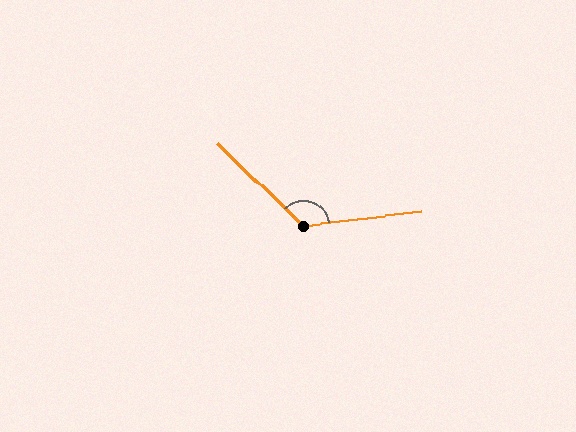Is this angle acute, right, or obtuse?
It is obtuse.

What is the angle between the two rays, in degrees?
Approximately 129 degrees.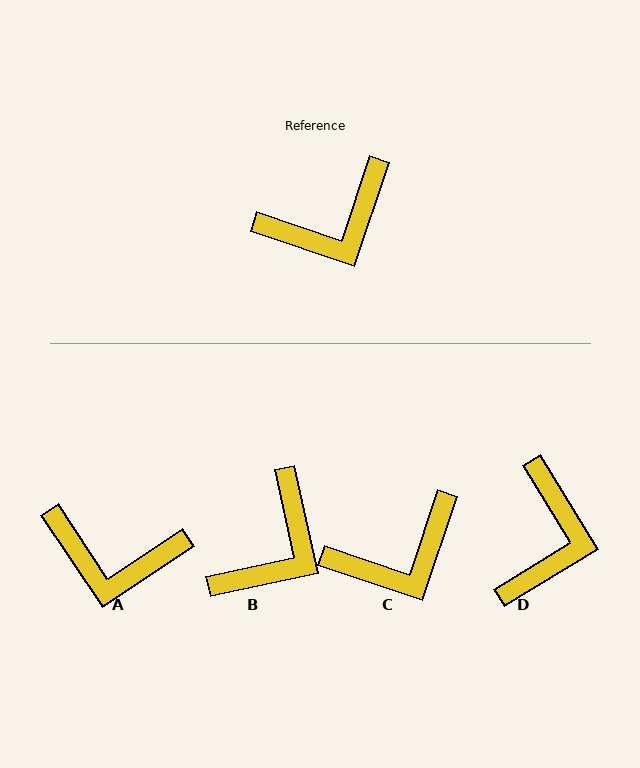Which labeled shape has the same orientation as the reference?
C.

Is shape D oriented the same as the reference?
No, it is off by about 50 degrees.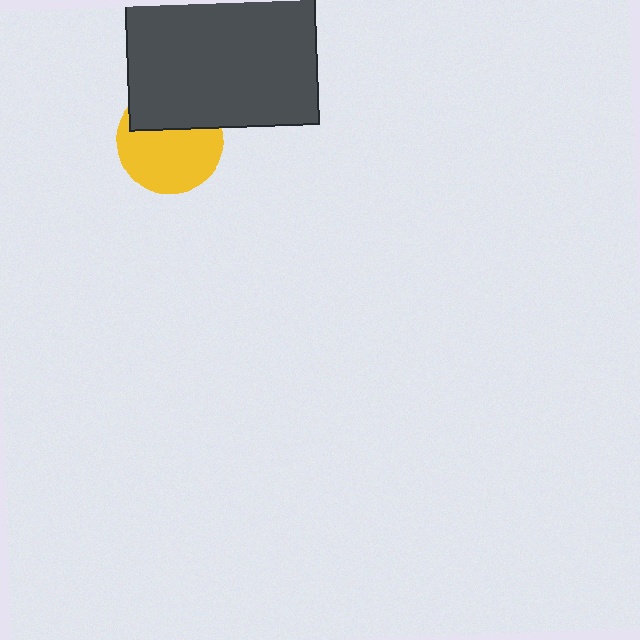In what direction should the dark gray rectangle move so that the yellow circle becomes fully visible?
The dark gray rectangle should move up. That is the shortest direction to clear the overlap and leave the yellow circle fully visible.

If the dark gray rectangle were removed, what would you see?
You would see the complete yellow circle.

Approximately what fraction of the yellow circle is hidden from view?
Roughly 37% of the yellow circle is hidden behind the dark gray rectangle.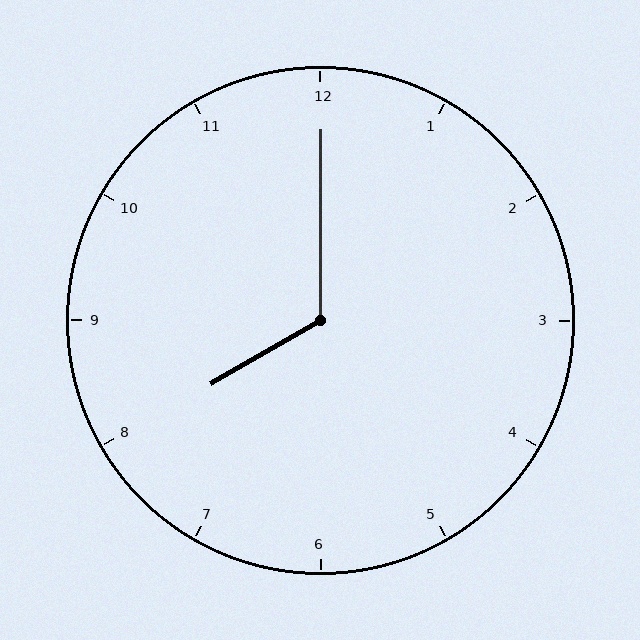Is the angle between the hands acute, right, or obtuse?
It is obtuse.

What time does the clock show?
8:00.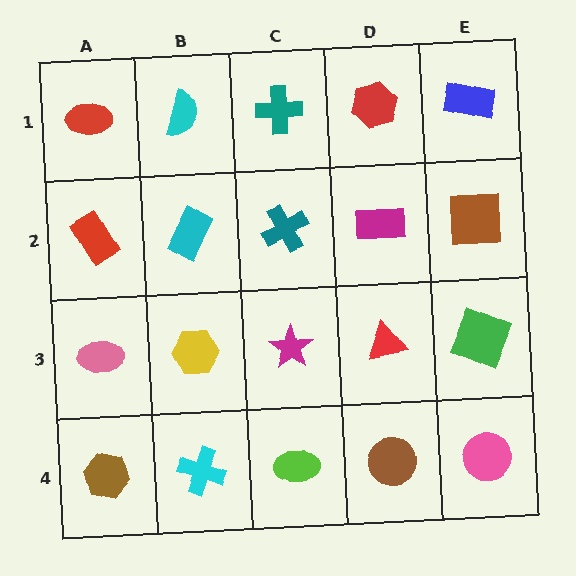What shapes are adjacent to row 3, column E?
A brown square (row 2, column E), a pink circle (row 4, column E), a red triangle (row 3, column D).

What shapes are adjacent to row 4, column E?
A green square (row 3, column E), a brown circle (row 4, column D).